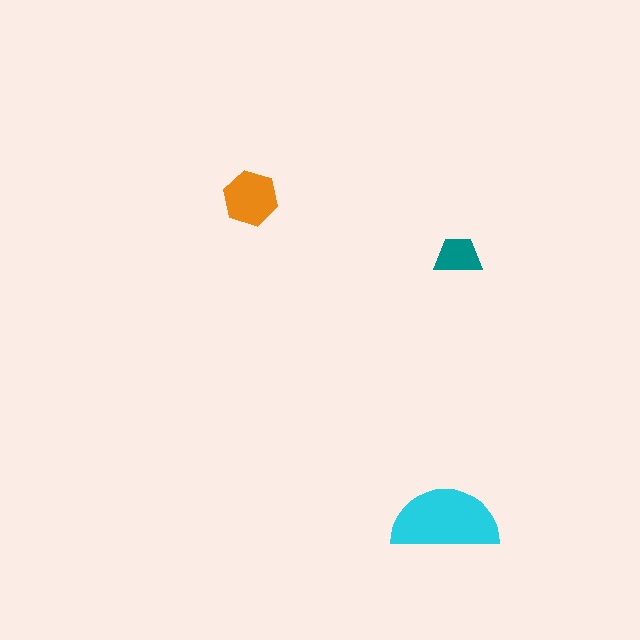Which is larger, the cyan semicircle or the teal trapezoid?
The cyan semicircle.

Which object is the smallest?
The teal trapezoid.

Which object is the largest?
The cyan semicircle.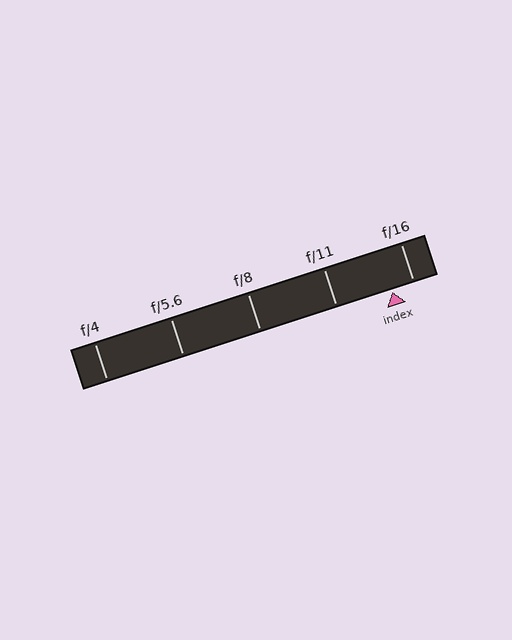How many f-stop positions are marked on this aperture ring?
There are 5 f-stop positions marked.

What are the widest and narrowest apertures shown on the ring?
The widest aperture shown is f/4 and the narrowest is f/16.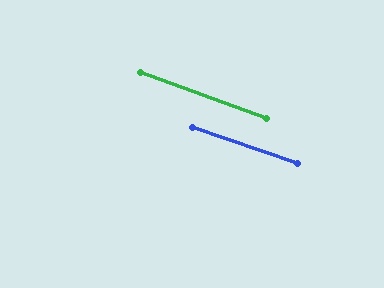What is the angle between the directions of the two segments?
Approximately 1 degree.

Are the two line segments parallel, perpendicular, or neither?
Parallel — their directions differ by only 1.1°.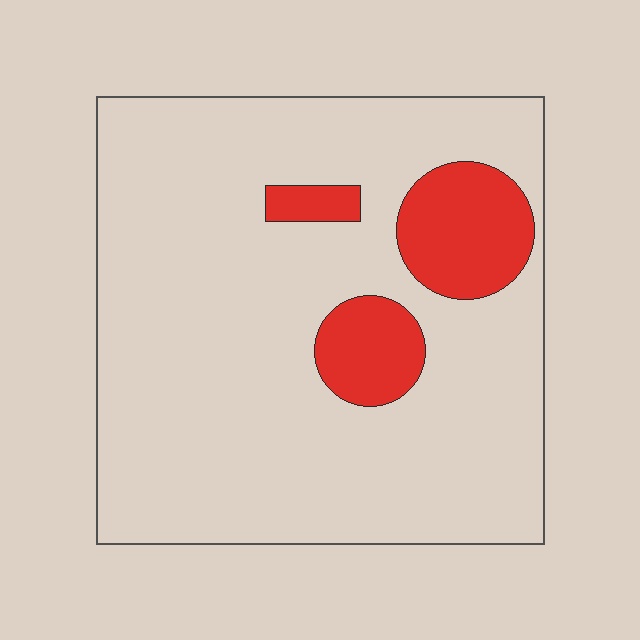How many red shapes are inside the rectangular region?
3.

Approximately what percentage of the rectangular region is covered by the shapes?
Approximately 15%.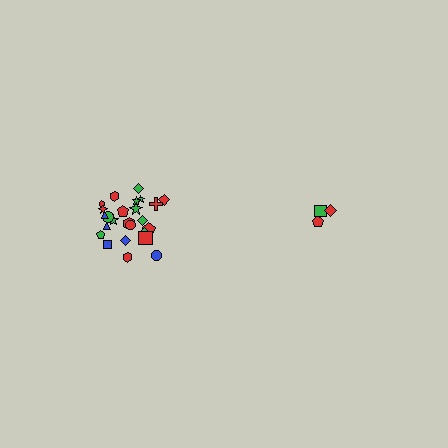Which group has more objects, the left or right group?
The left group.